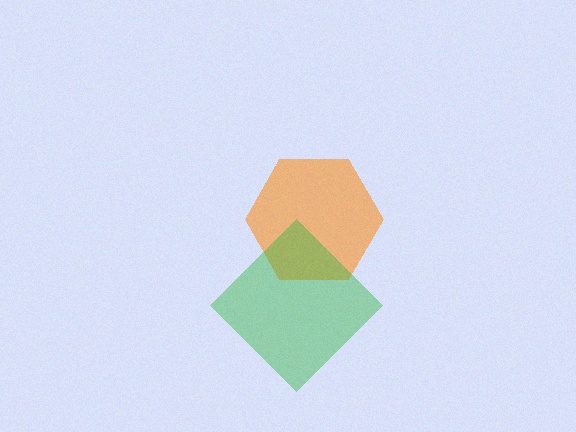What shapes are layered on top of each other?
The layered shapes are: an orange hexagon, a green diamond.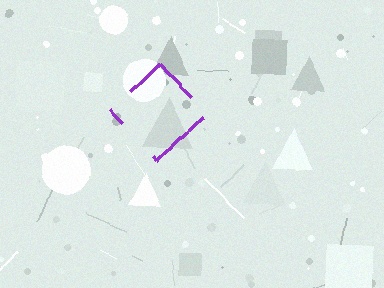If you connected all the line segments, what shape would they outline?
They would outline a diamond.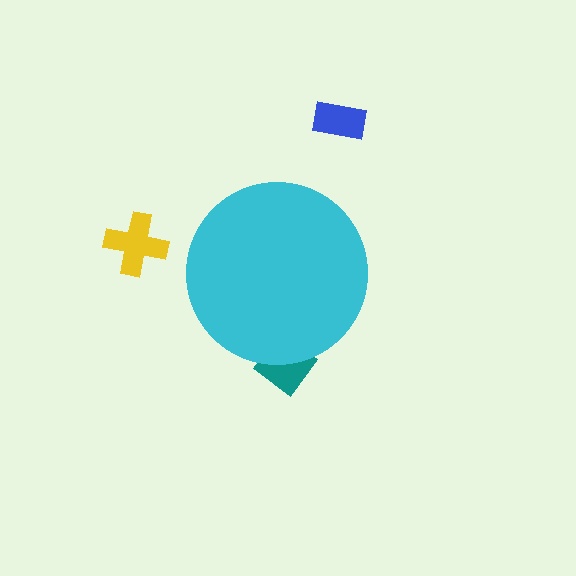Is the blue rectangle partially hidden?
No, the blue rectangle is fully visible.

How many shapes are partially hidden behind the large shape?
1 shape is partially hidden.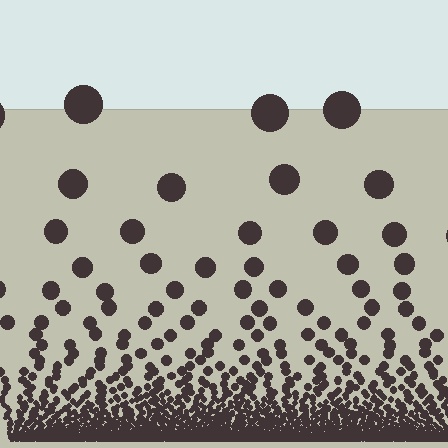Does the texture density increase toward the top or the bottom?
Density increases toward the bottom.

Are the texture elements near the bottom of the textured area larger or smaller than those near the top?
Smaller. The gradient is inverted — elements near the bottom are smaller and denser.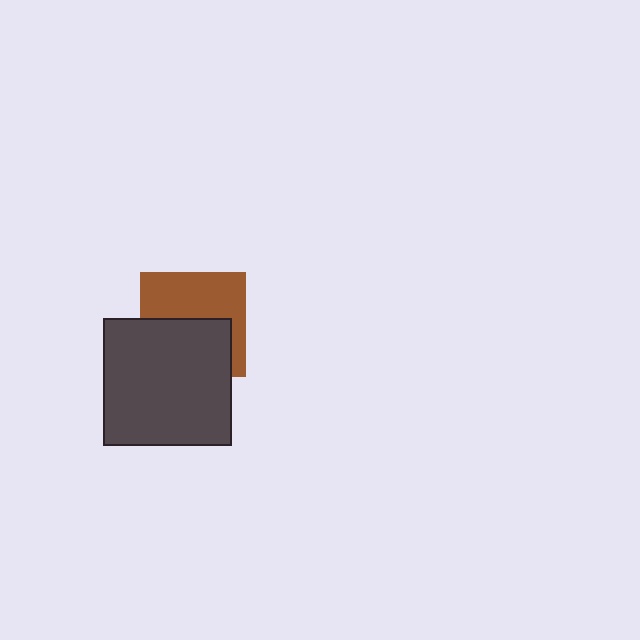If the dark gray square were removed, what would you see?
You would see the complete brown square.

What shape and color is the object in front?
The object in front is a dark gray square.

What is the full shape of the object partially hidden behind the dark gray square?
The partially hidden object is a brown square.